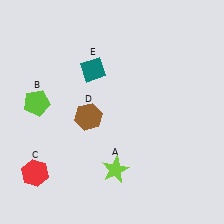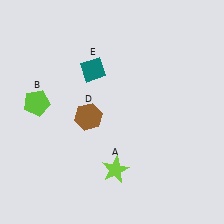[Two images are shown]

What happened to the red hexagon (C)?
The red hexagon (C) was removed in Image 2. It was in the bottom-left area of Image 1.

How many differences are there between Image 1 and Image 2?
There is 1 difference between the two images.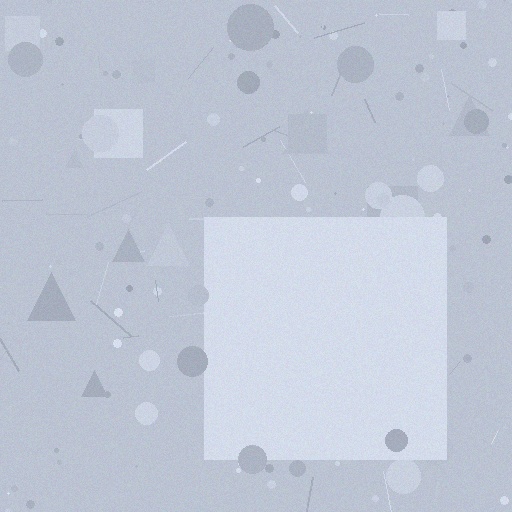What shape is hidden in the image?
A square is hidden in the image.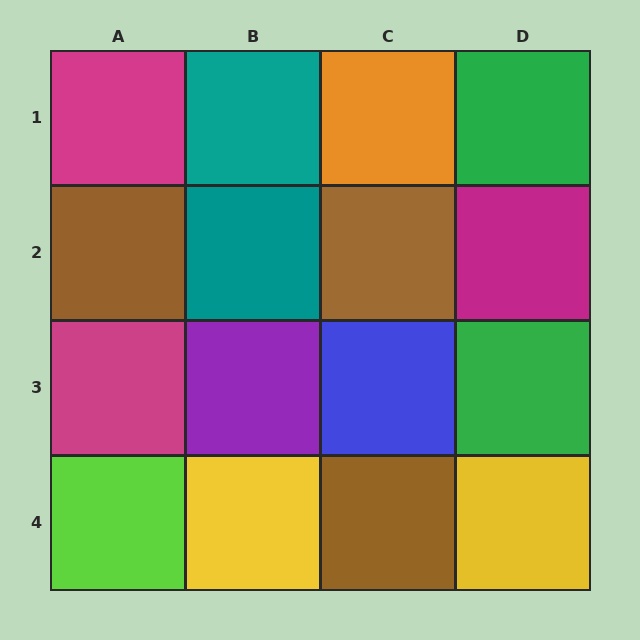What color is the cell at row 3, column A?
Magenta.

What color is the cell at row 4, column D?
Yellow.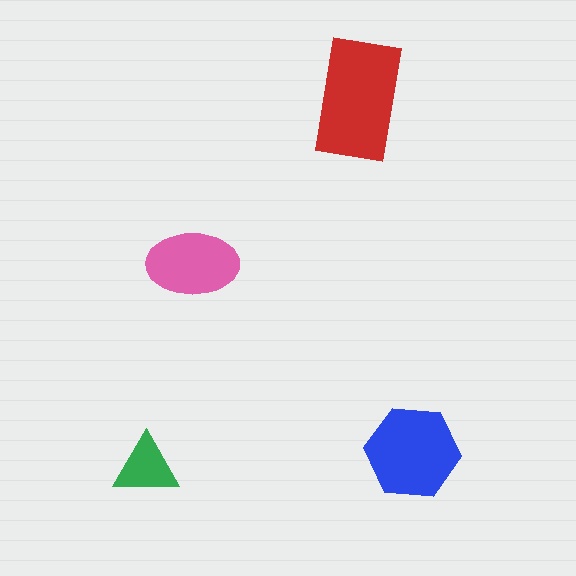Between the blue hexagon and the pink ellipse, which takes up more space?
The blue hexagon.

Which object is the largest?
The red rectangle.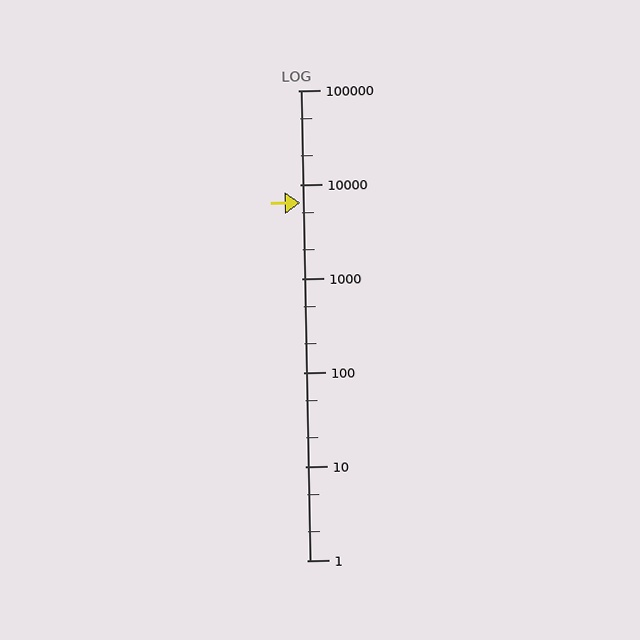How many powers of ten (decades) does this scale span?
The scale spans 5 decades, from 1 to 100000.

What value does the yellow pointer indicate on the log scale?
The pointer indicates approximately 6300.